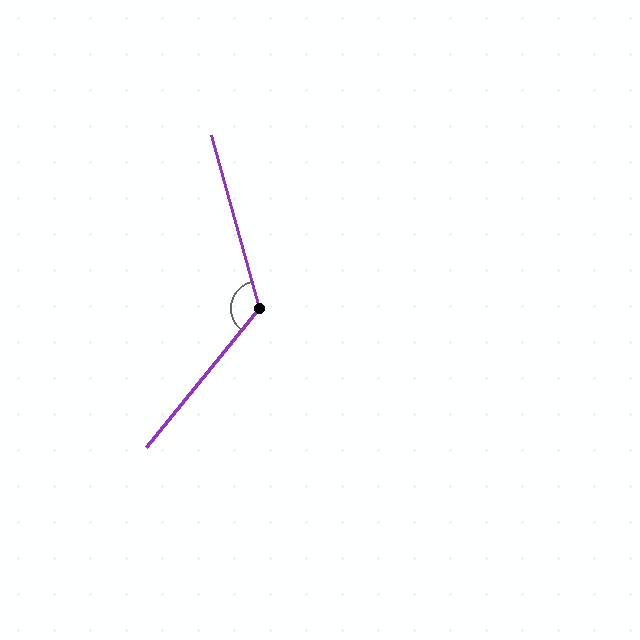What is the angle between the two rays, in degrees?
Approximately 126 degrees.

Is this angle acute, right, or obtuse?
It is obtuse.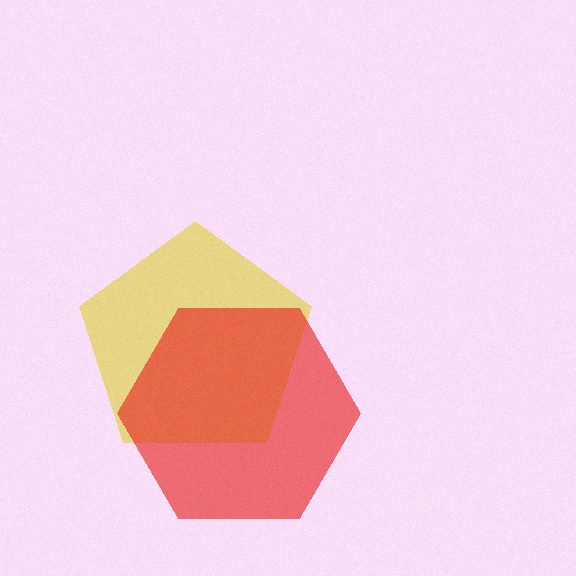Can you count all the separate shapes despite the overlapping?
Yes, there are 2 separate shapes.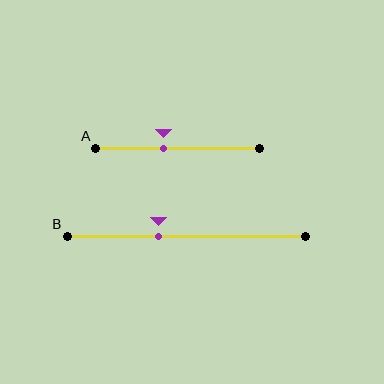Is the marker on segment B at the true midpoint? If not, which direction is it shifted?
No, the marker on segment B is shifted to the left by about 12% of the segment length.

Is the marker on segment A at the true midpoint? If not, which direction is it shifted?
No, the marker on segment A is shifted to the left by about 8% of the segment length.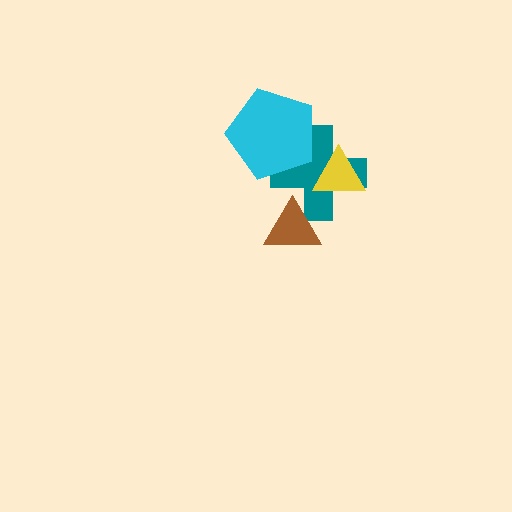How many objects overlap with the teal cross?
3 objects overlap with the teal cross.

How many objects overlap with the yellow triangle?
1 object overlaps with the yellow triangle.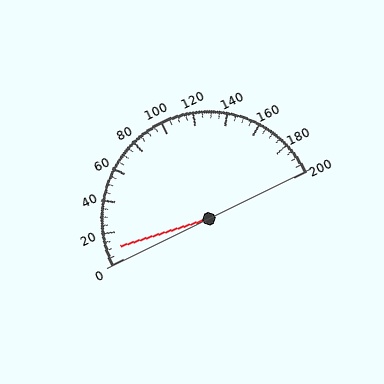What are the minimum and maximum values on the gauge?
The gauge ranges from 0 to 200.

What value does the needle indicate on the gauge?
The needle indicates approximately 10.